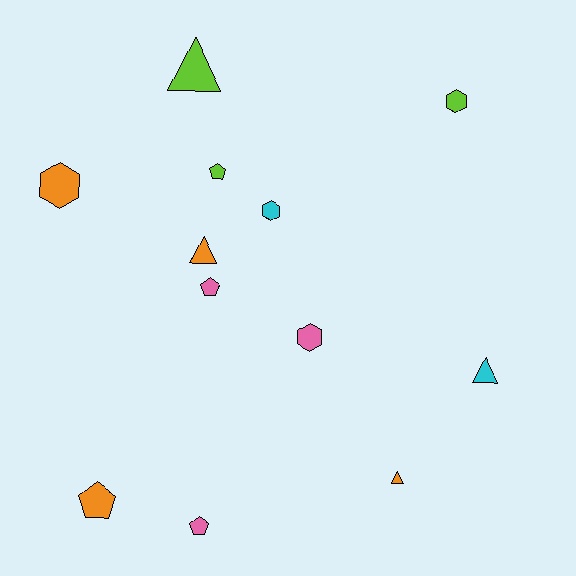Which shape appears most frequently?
Hexagon, with 4 objects.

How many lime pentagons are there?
There is 1 lime pentagon.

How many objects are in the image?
There are 12 objects.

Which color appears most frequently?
Orange, with 4 objects.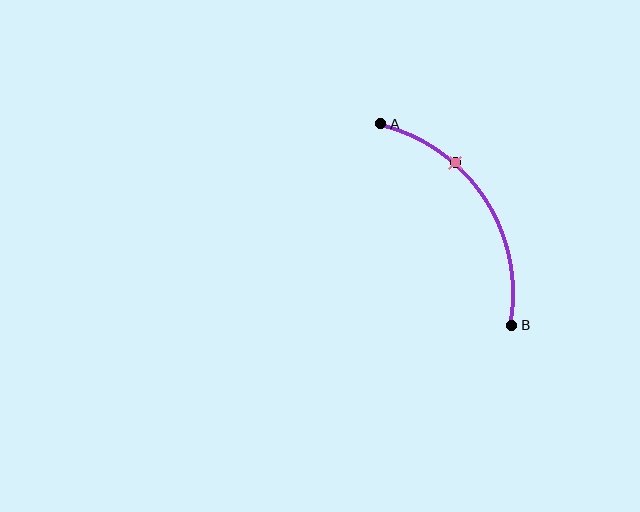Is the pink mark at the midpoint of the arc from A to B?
No. The pink mark lies on the arc but is closer to endpoint A. The arc midpoint would be at the point on the curve equidistant along the arc from both A and B.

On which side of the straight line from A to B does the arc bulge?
The arc bulges to the right of the straight line connecting A and B.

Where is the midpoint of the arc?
The arc midpoint is the point on the curve farthest from the straight line joining A and B. It sits to the right of that line.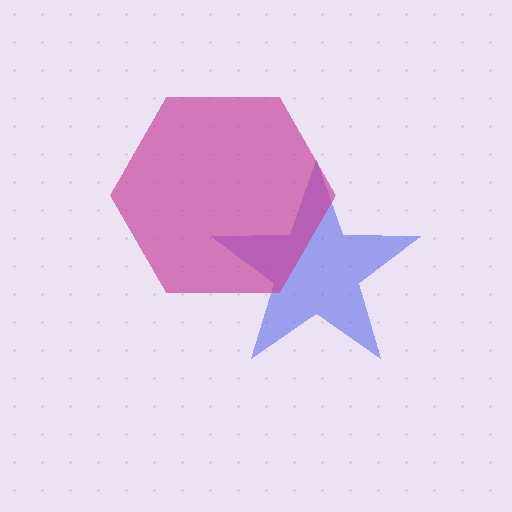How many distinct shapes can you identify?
There are 2 distinct shapes: a blue star, a magenta hexagon.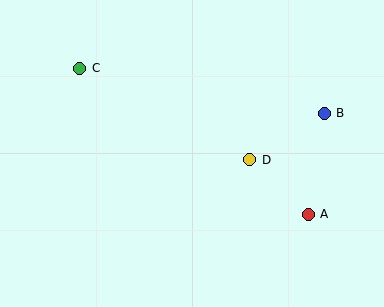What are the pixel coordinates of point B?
Point B is at (324, 113).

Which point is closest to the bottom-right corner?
Point A is closest to the bottom-right corner.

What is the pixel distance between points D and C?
The distance between D and C is 194 pixels.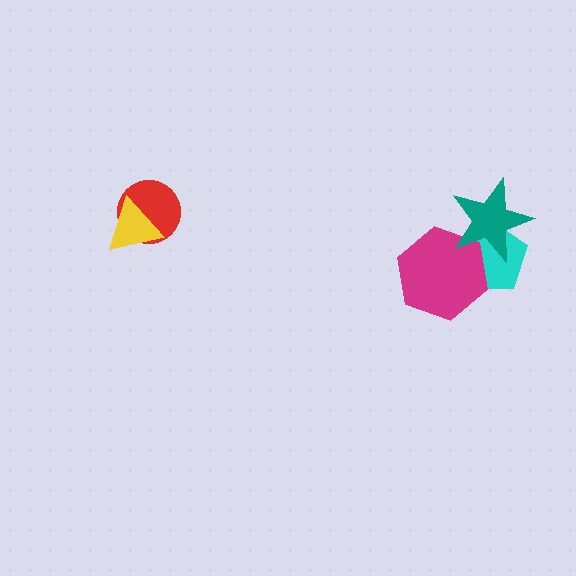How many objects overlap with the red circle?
1 object overlaps with the red circle.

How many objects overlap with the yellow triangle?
1 object overlaps with the yellow triangle.